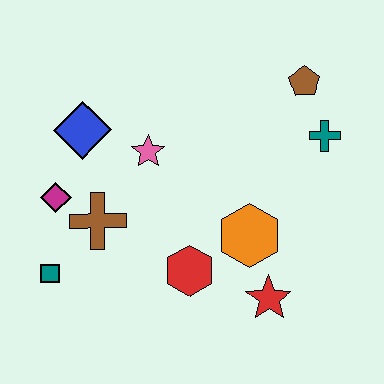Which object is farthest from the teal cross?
The teal square is farthest from the teal cross.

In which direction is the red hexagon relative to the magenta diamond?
The red hexagon is to the right of the magenta diamond.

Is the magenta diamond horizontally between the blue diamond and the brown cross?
No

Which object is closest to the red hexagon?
The orange hexagon is closest to the red hexagon.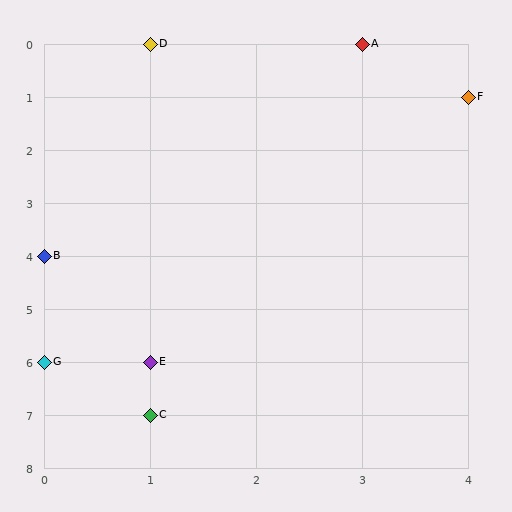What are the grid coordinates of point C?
Point C is at grid coordinates (1, 7).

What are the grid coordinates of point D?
Point D is at grid coordinates (1, 0).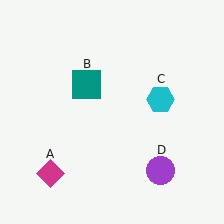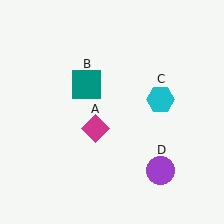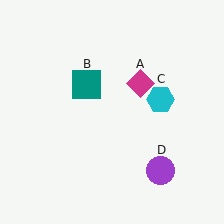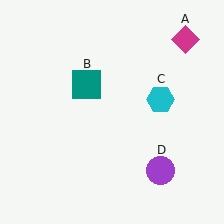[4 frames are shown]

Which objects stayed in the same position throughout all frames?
Teal square (object B) and cyan hexagon (object C) and purple circle (object D) remained stationary.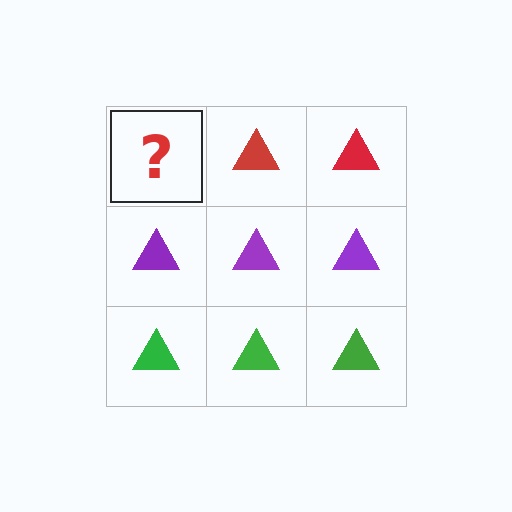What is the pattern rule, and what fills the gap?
The rule is that each row has a consistent color. The gap should be filled with a red triangle.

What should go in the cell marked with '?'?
The missing cell should contain a red triangle.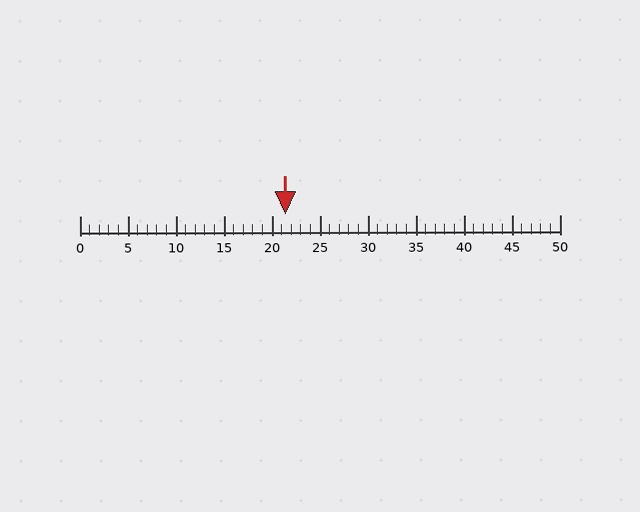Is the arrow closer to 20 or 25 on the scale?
The arrow is closer to 20.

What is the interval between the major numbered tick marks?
The major tick marks are spaced 5 units apart.